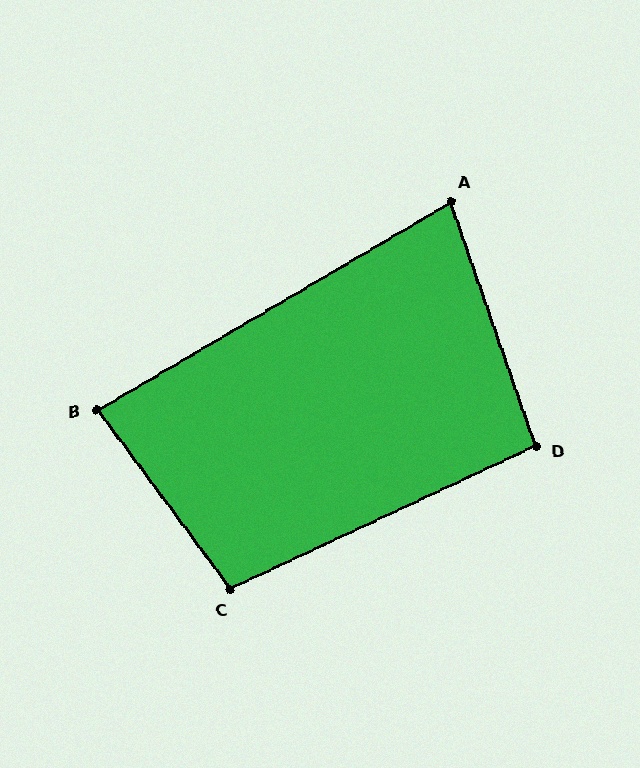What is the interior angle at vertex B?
Approximately 84 degrees (acute).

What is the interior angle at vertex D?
Approximately 96 degrees (obtuse).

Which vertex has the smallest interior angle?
A, at approximately 79 degrees.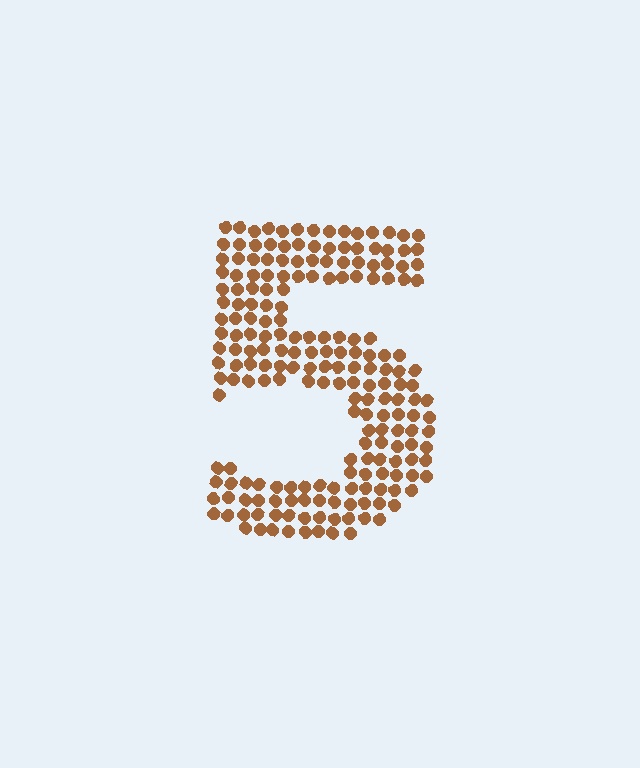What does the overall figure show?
The overall figure shows the digit 5.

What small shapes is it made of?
It is made of small circles.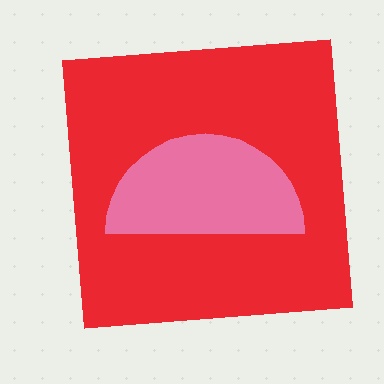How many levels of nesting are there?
2.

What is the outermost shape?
The red square.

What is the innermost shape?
The pink semicircle.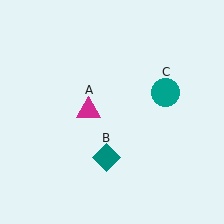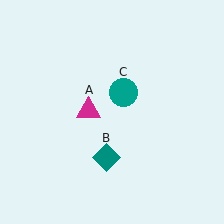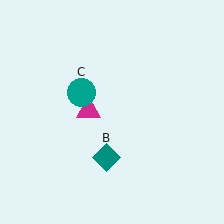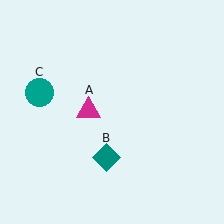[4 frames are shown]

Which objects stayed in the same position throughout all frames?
Magenta triangle (object A) and teal diamond (object B) remained stationary.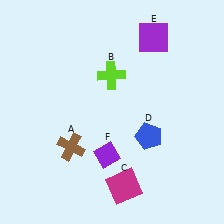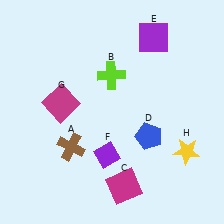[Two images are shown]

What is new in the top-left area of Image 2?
A magenta square (G) was added in the top-left area of Image 2.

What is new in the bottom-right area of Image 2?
A yellow star (H) was added in the bottom-right area of Image 2.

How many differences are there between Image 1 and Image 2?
There are 2 differences between the two images.